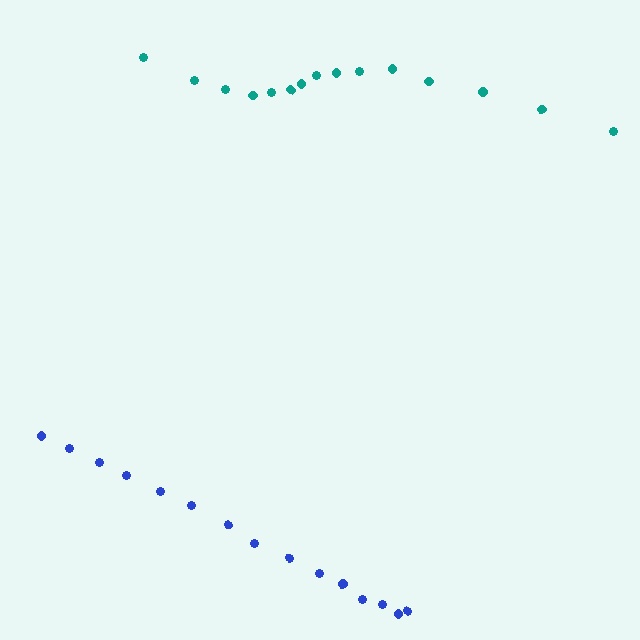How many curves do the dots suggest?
There are 2 distinct paths.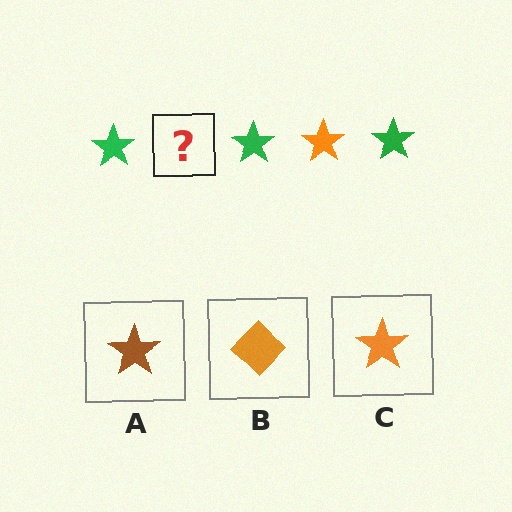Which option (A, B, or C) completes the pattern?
C.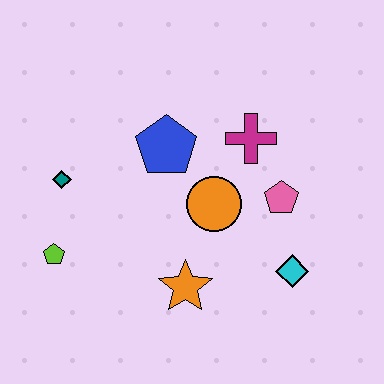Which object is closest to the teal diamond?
The lime pentagon is closest to the teal diamond.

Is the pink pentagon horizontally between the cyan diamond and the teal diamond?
Yes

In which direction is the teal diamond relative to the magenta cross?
The teal diamond is to the left of the magenta cross.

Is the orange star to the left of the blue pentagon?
No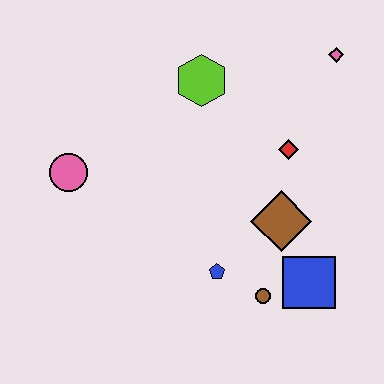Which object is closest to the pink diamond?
The red diamond is closest to the pink diamond.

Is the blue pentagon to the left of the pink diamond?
Yes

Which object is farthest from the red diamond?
The pink circle is farthest from the red diamond.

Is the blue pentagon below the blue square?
No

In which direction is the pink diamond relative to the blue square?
The pink diamond is above the blue square.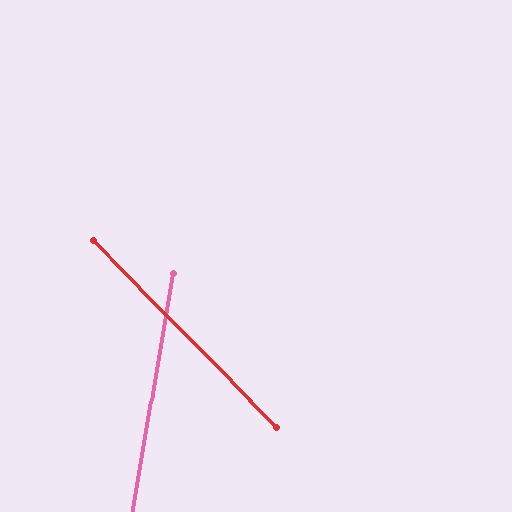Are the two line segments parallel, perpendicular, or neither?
Neither parallel nor perpendicular — they differ by about 54°.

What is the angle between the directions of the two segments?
Approximately 54 degrees.